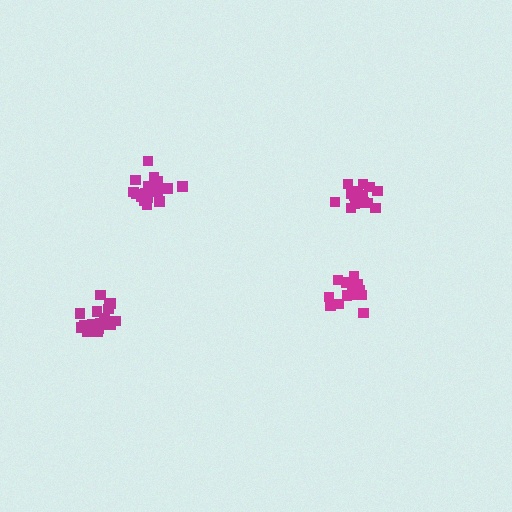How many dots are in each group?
Group 1: 14 dots, Group 2: 18 dots, Group 3: 13 dots, Group 4: 18 dots (63 total).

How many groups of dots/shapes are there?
There are 4 groups.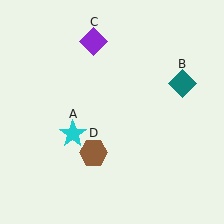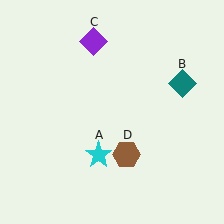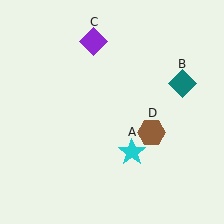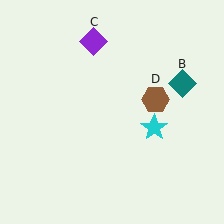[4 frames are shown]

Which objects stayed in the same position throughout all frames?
Teal diamond (object B) and purple diamond (object C) remained stationary.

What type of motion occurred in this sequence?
The cyan star (object A), brown hexagon (object D) rotated counterclockwise around the center of the scene.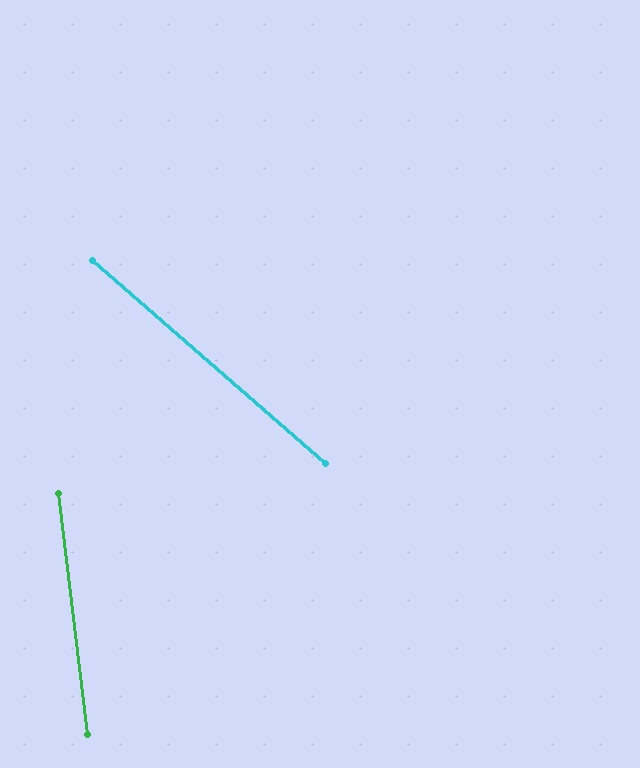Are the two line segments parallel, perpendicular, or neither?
Neither parallel nor perpendicular — they differ by about 42°.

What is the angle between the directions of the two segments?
Approximately 42 degrees.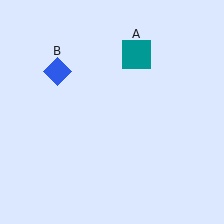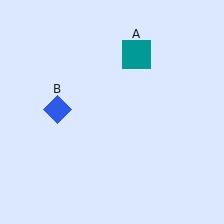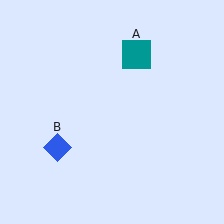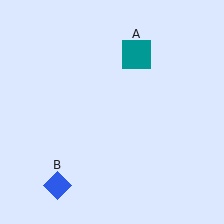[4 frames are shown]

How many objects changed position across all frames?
1 object changed position: blue diamond (object B).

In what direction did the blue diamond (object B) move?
The blue diamond (object B) moved down.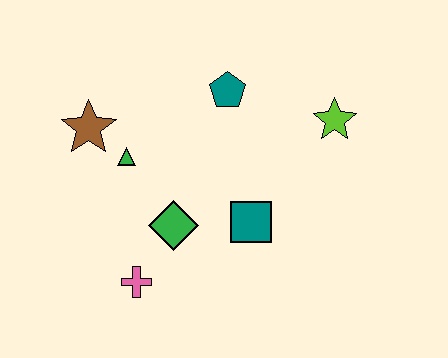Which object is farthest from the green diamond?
The lime star is farthest from the green diamond.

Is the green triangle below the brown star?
Yes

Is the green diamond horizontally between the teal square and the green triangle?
Yes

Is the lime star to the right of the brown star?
Yes